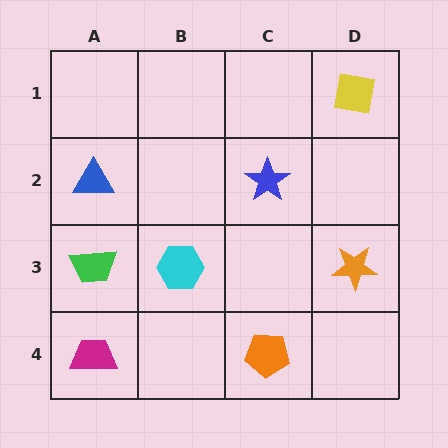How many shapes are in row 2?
2 shapes.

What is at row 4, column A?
A magenta trapezoid.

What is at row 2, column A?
A blue triangle.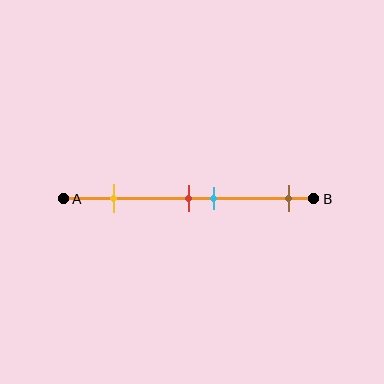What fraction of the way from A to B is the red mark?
The red mark is approximately 50% (0.5) of the way from A to B.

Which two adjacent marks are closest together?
The red and cyan marks are the closest adjacent pair.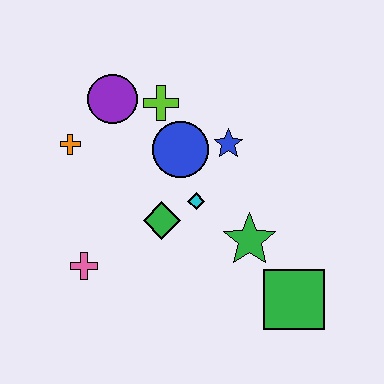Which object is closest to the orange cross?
The purple circle is closest to the orange cross.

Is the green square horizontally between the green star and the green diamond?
No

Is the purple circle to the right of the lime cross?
No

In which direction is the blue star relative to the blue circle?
The blue star is to the right of the blue circle.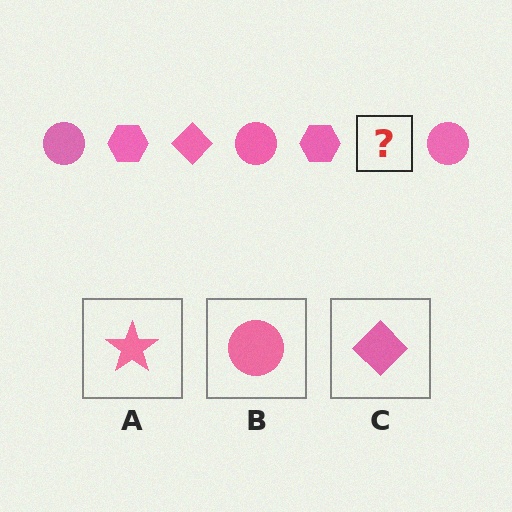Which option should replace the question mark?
Option C.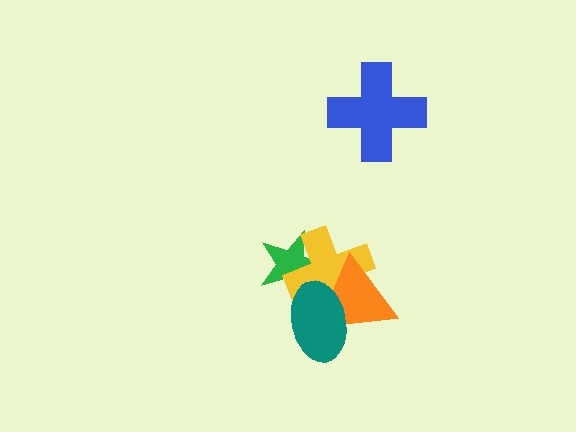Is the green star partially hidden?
Yes, it is partially covered by another shape.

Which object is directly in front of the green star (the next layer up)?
The yellow cross is directly in front of the green star.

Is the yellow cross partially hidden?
Yes, it is partially covered by another shape.